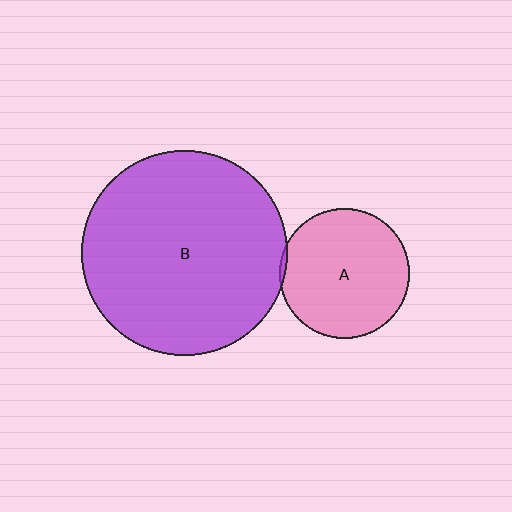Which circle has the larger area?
Circle B (purple).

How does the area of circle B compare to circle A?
Approximately 2.5 times.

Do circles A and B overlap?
Yes.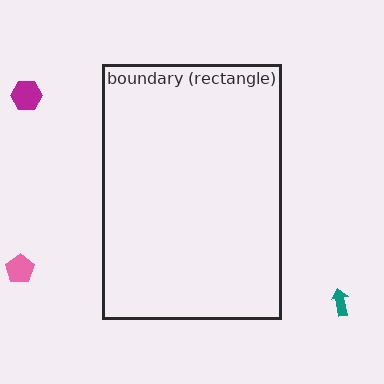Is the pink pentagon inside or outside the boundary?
Outside.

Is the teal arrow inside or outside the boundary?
Outside.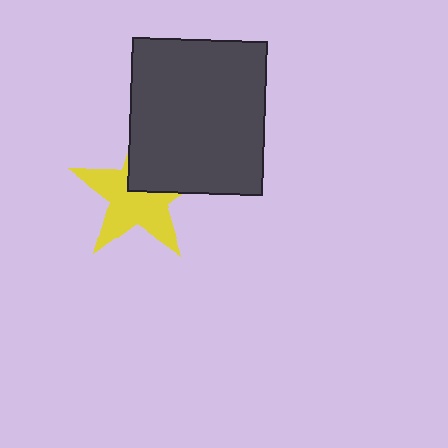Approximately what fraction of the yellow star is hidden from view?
Roughly 37% of the yellow star is hidden behind the dark gray rectangle.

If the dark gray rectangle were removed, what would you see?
You would see the complete yellow star.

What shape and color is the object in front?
The object in front is a dark gray rectangle.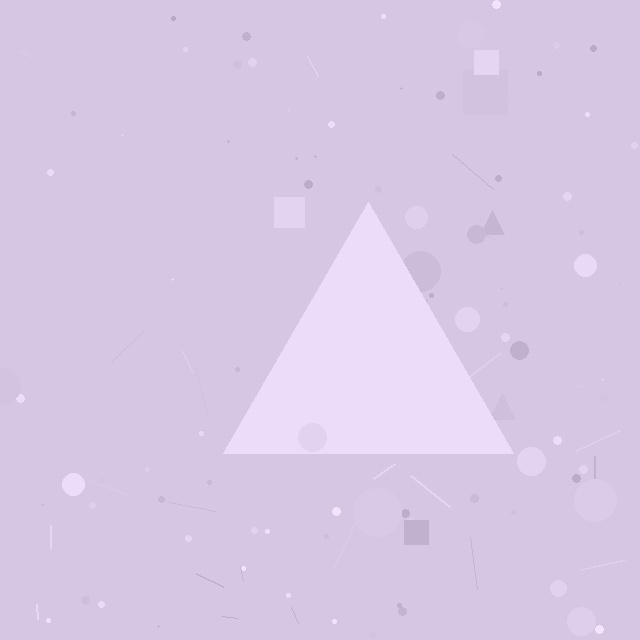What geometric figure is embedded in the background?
A triangle is embedded in the background.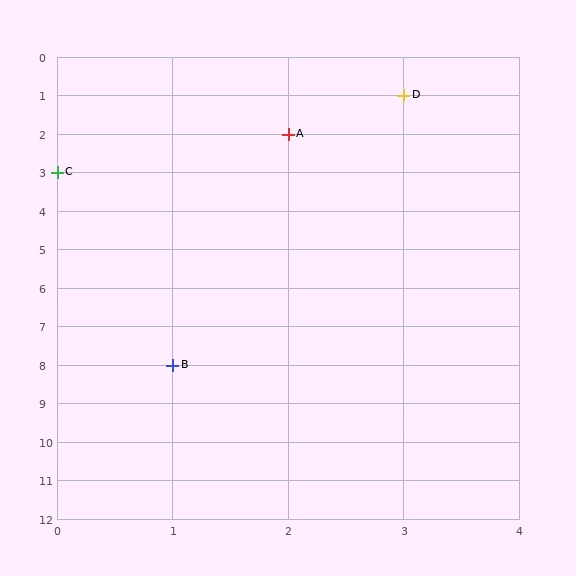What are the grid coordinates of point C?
Point C is at grid coordinates (0, 3).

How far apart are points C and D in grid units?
Points C and D are 3 columns and 2 rows apart (about 3.6 grid units diagonally).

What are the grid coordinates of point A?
Point A is at grid coordinates (2, 2).